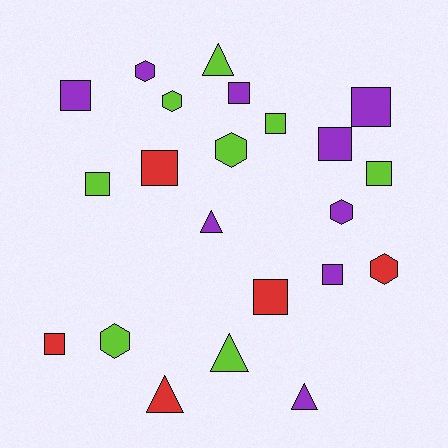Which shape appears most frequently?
Square, with 11 objects.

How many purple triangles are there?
There are 2 purple triangles.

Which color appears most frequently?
Purple, with 9 objects.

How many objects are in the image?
There are 22 objects.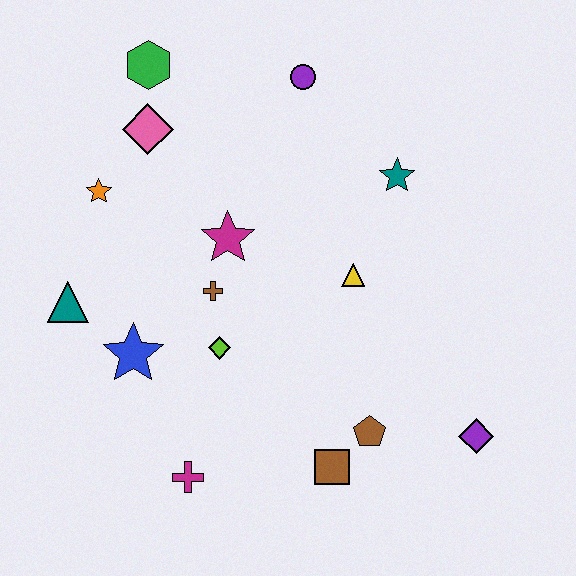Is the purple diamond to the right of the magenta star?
Yes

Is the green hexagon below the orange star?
No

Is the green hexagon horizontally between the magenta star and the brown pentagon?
No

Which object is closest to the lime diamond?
The brown cross is closest to the lime diamond.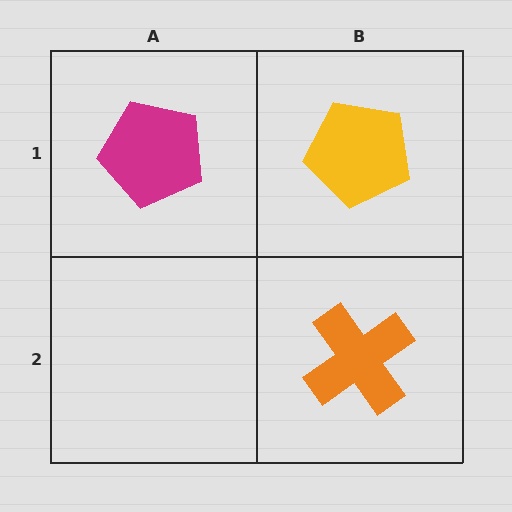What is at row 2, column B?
An orange cross.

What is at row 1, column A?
A magenta pentagon.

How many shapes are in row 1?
2 shapes.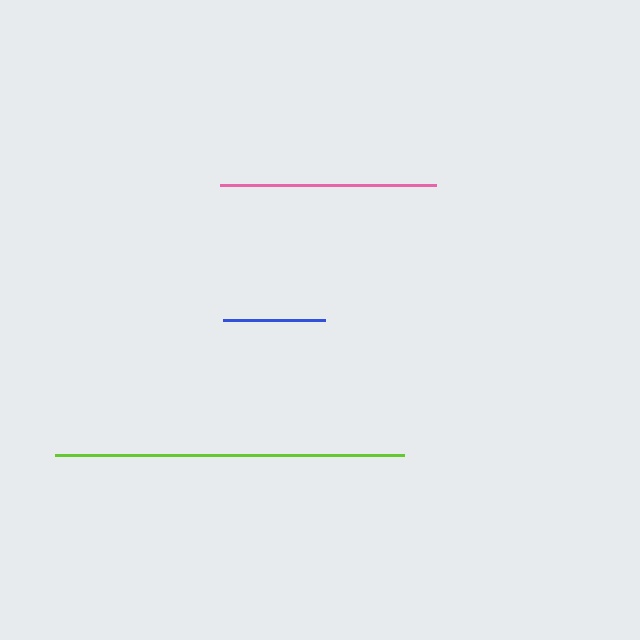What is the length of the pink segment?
The pink segment is approximately 215 pixels long.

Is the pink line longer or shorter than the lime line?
The lime line is longer than the pink line.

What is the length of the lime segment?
The lime segment is approximately 349 pixels long.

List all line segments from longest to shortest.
From longest to shortest: lime, pink, blue.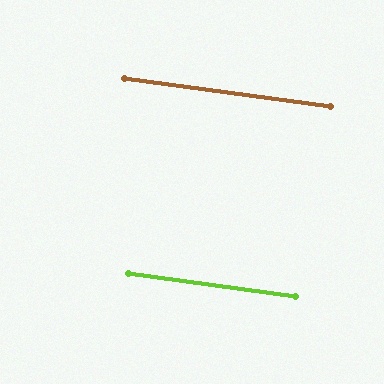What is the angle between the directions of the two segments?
Approximately 0 degrees.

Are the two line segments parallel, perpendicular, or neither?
Parallel — their directions differ by only 0.3°.